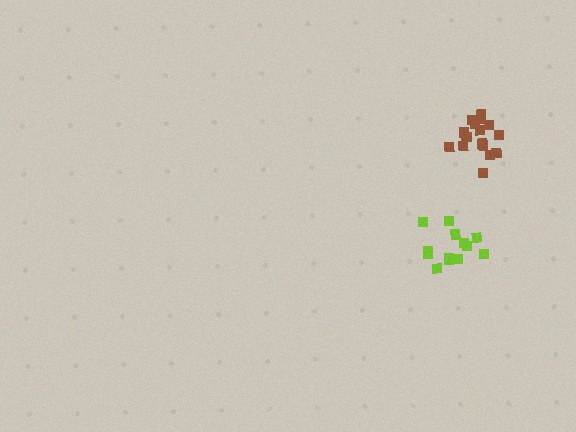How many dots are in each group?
Group 1: 16 dots, Group 2: 13 dots (29 total).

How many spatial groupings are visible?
There are 2 spatial groupings.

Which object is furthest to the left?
The lime cluster is leftmost.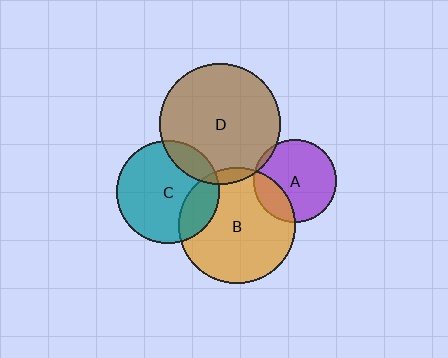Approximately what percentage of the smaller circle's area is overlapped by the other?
Approximately 5%.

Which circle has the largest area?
Circle D (brown).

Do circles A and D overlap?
Yes.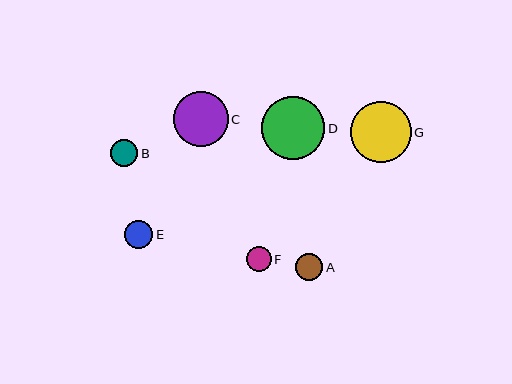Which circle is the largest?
Circle D is the largest with a size of approximately 63 pixels.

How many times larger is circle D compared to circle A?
Circle D is approximately 2.3 times the size of circle A.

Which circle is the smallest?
Circle F is the smallest with a size of approximately 25 pixels.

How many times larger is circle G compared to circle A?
Circle G is approximately 2.2 times the size of circle A.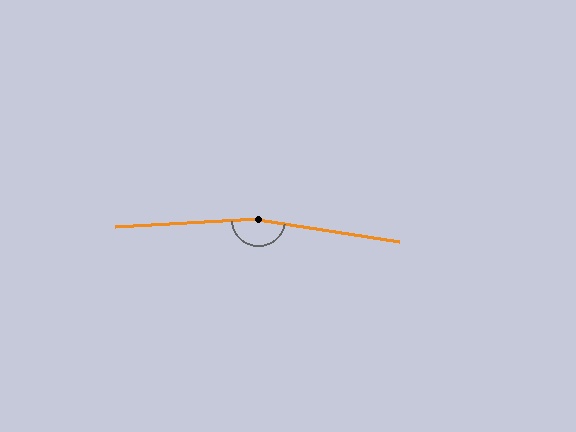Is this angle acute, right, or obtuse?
It is obtuse.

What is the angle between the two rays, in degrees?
Approximately 168 degrees.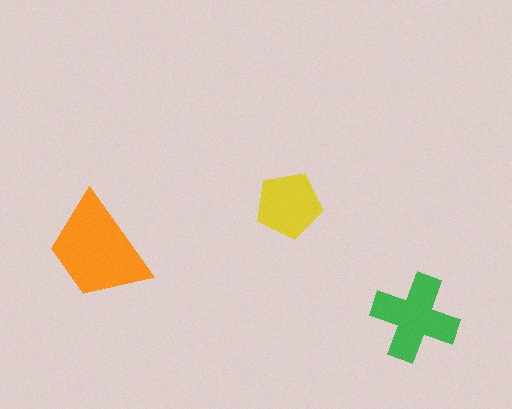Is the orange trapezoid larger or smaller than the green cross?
Larger.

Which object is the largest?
The orange trapezoid.